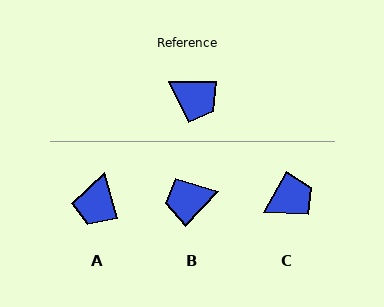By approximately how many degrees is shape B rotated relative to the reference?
Approximately 134 degrees clockwise.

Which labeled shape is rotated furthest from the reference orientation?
B, about 134 degrees away.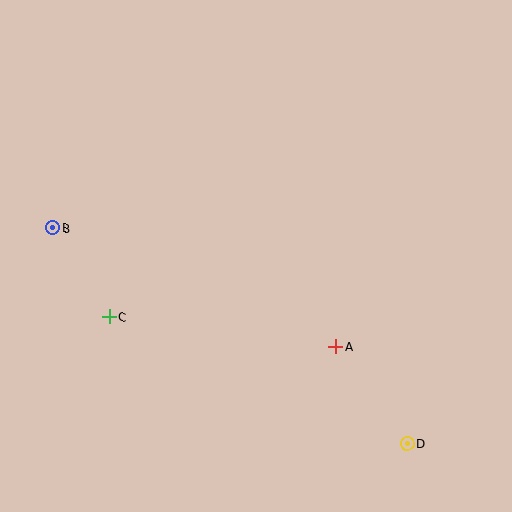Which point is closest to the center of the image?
Point A at (336, 346) is closest to the center.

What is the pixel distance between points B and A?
The distance between B and A is 307 pixels.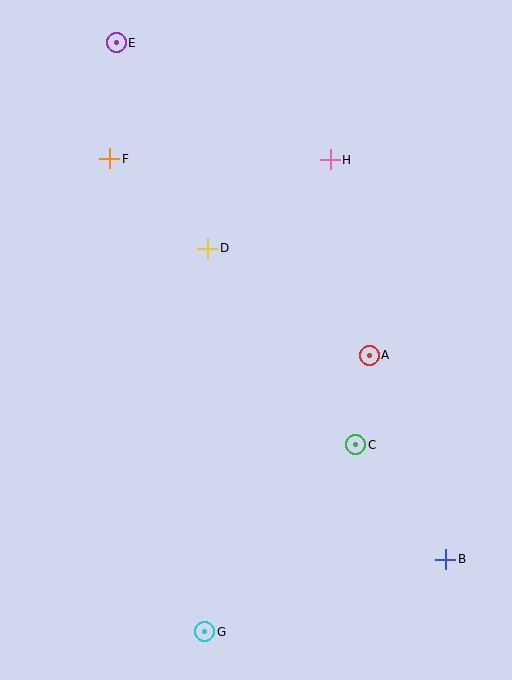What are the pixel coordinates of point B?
Point B is at (446, 559).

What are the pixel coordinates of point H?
Point H is at (330, 160).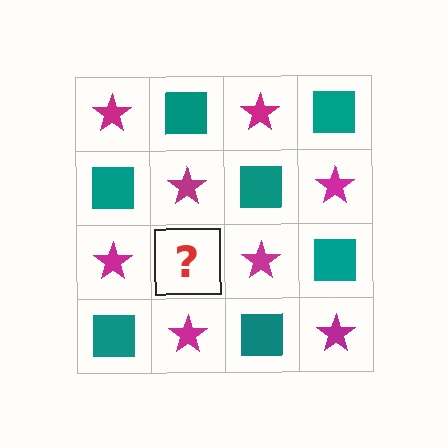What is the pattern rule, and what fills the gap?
The rule is that it alternates magenta star and teal square in a checkerboard pattern. The gap should be filled with a teal square.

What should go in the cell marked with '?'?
The missing cell should contain a teal square.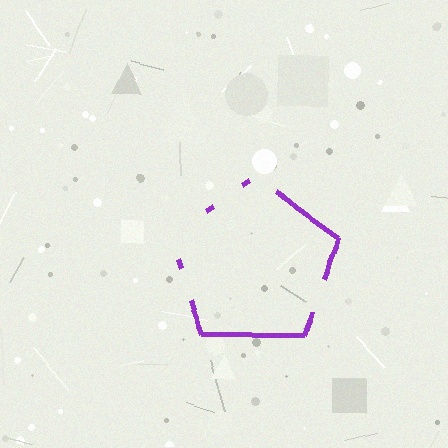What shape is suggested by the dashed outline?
The dashed outline suggests a pentagon.